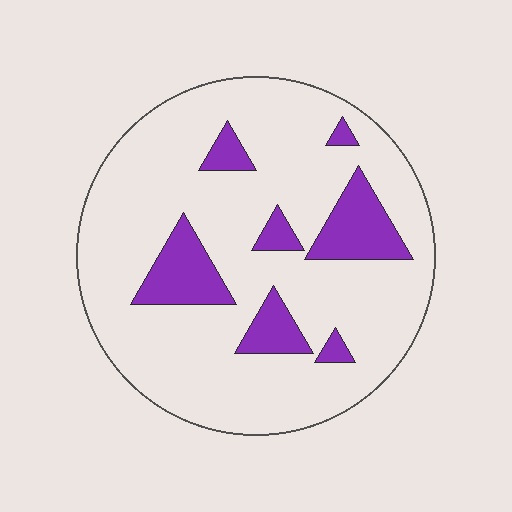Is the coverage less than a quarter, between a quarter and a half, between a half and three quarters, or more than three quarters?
Less than a quarter.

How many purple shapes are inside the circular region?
7.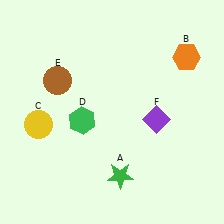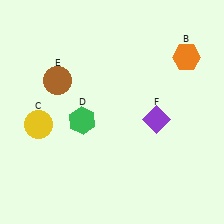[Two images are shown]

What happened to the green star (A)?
The green star (A) was removed in Image 2. It was in the bottom-right area of Image 1.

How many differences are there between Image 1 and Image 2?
There is 1 difference between the two images.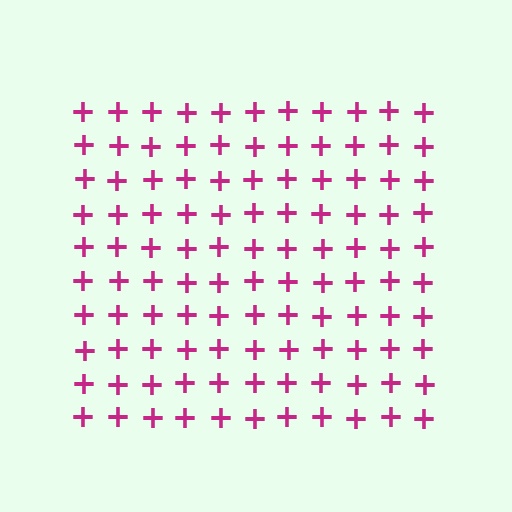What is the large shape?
The large shape is a square.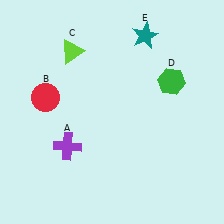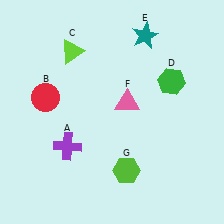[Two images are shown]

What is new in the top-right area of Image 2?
A pink triangle (F) was added in the top-right area of Image 2.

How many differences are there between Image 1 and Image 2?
There are 2 differences between the two images.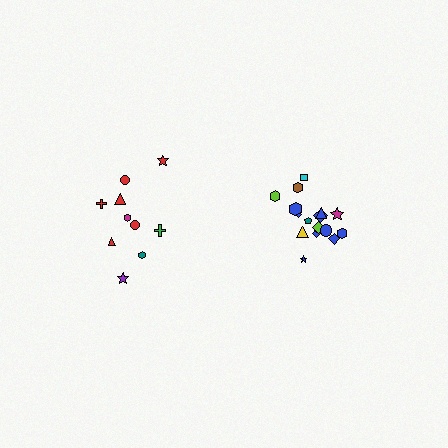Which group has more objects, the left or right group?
The right group.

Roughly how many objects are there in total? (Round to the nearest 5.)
Roughly 30 objects in total.